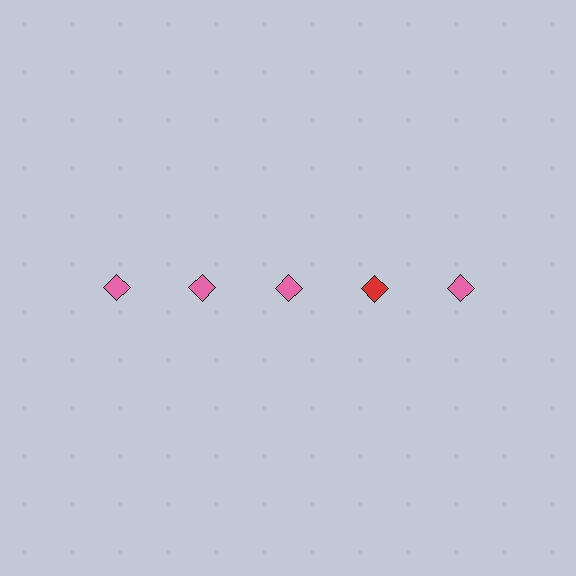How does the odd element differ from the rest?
It has a different color: red instead of pink.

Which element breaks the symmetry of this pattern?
The red diamond in the top row, second from right column breaks the symmetry. All other shapes are pink diamonds.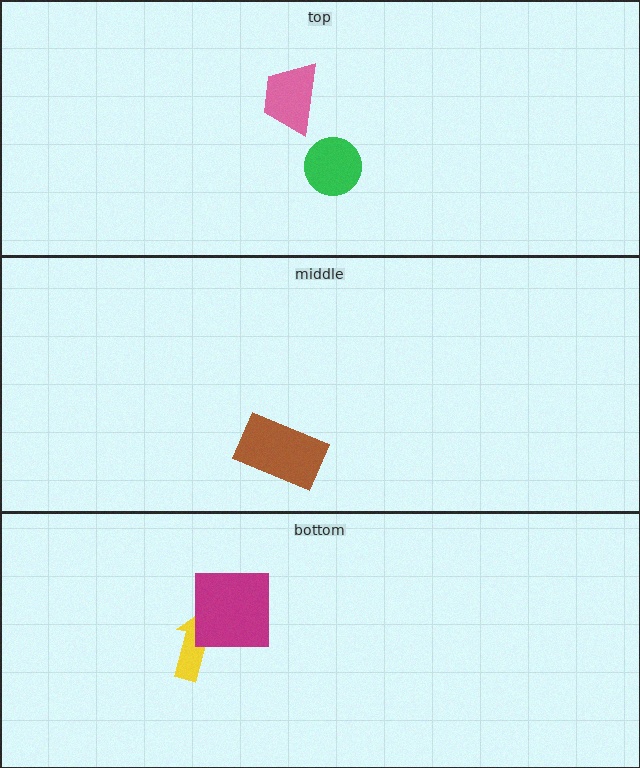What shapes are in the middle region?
The brown rectangle.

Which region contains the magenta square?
The bottom region.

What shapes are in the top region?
The green circle, the pink trapezoid.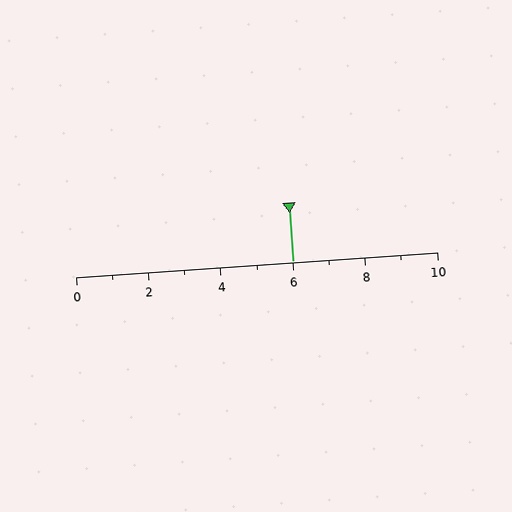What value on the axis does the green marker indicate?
The marker indicates approximately 6.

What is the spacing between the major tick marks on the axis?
The major ticks are spaced 2 apart.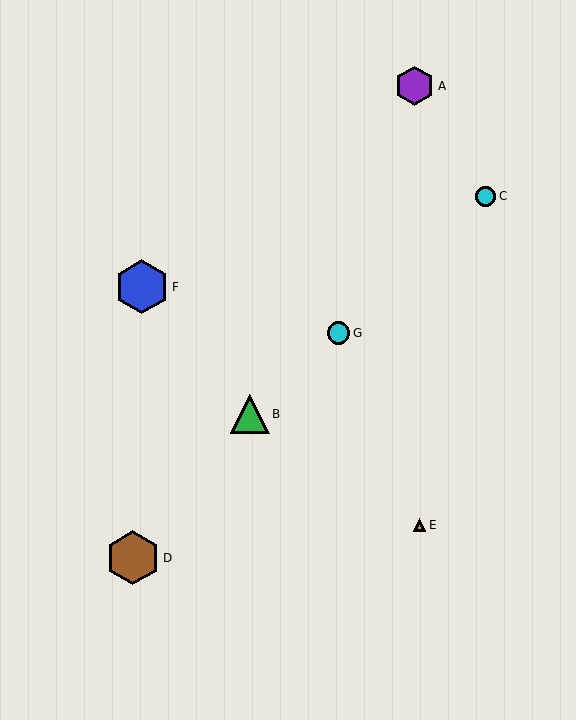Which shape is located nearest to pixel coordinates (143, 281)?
The blue hexagon (labeled F) at (142, 287) is nearest to that location.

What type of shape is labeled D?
Shape D is a brown hexagon.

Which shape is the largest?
The blue hexagon (labeled F) is the largest.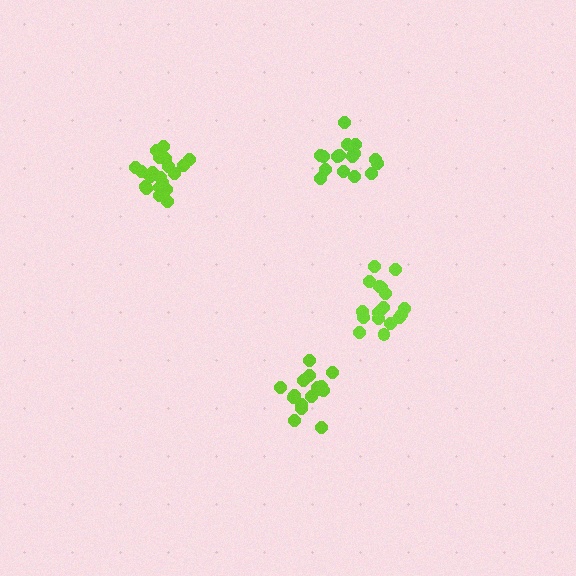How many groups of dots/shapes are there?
There are 4 groups.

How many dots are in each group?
Group 1: 17 dots, Group 2: 20 dots, Group 3: 17 dots, Group 4: 16 dots (70 total).